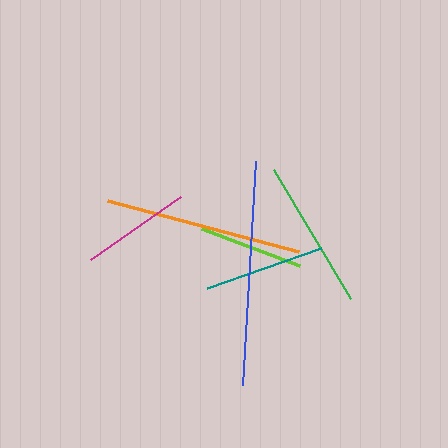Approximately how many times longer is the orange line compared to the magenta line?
The orange line is approximately 1.8 times the length of the magenta line.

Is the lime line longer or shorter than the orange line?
The orange line is longer than the lime line.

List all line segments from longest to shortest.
From longest to shortest: blue, orange, green, teal, magenta, lime.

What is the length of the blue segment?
The blue segment is approximately 224 pixels long.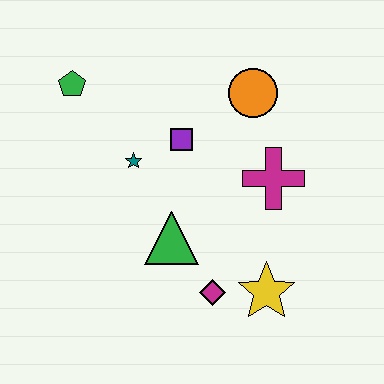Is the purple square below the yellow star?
No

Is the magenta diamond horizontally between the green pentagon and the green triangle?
No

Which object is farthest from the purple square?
The yellow star is farthest from the purple square.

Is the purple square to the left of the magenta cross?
Yes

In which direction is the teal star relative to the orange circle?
The teal star is to the left of the orange circle.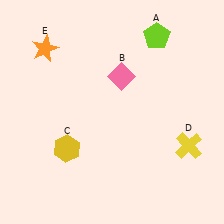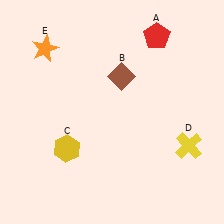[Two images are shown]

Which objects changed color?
A changed from lime to red. B changed from pink to brown.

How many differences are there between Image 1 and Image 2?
There are 2 differences between the two images.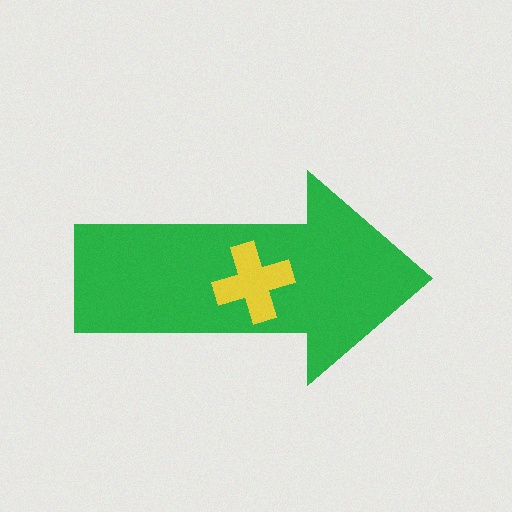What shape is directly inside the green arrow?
The yellow cross.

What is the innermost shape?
The yellow cross.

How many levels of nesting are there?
2.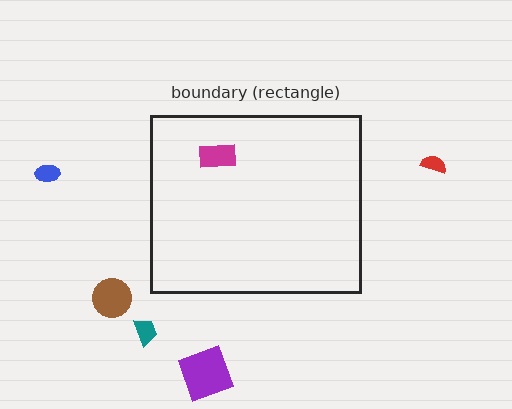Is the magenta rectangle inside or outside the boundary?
Inside.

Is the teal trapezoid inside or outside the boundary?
Outside.